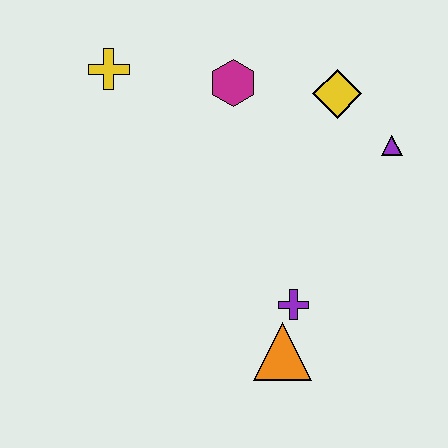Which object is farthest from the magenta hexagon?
The orange triangle is farthest from the magenta hexagon.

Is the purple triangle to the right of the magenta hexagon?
Yes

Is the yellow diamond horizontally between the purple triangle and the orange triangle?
Yes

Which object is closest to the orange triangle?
The purple cross is closest to the orange triangle.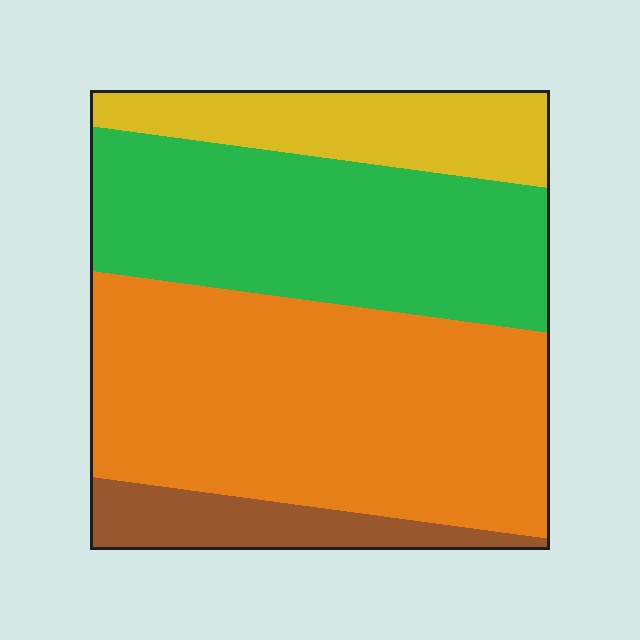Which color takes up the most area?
Orange, at roughly 45%.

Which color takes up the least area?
Brown, at roughly 10%.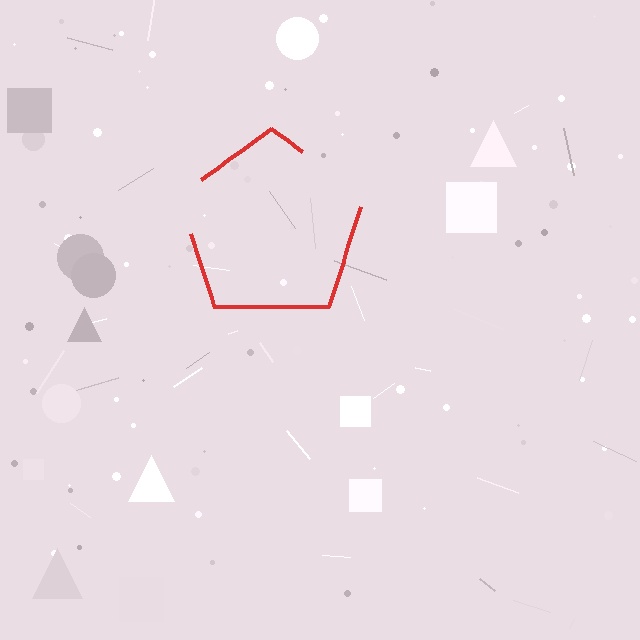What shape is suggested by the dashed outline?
The dashed outline suggests a pentagon.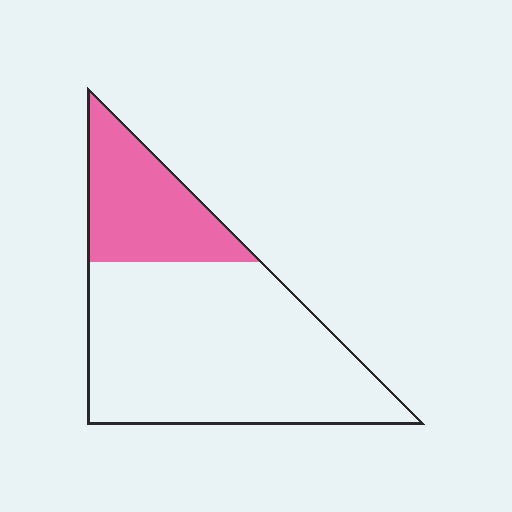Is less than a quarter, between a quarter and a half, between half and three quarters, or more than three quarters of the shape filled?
Between a quarter and a half.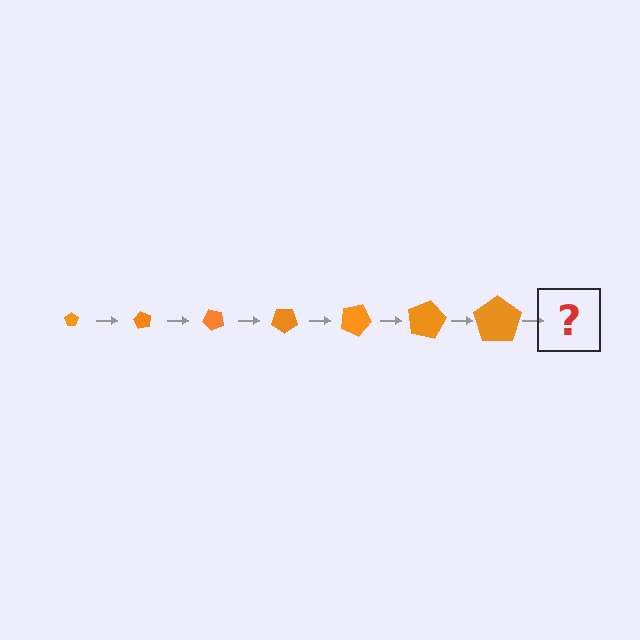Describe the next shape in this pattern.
It should be a pentagon, larger than the previous one and rotated 420 degrees from the start.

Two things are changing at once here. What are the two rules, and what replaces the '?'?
The two rules are that the pentagon grows larger each step and it rotates 60 degrees each step. The '?' should be a pentagon, larger than the previous one and rotated 420 degrees from the start.